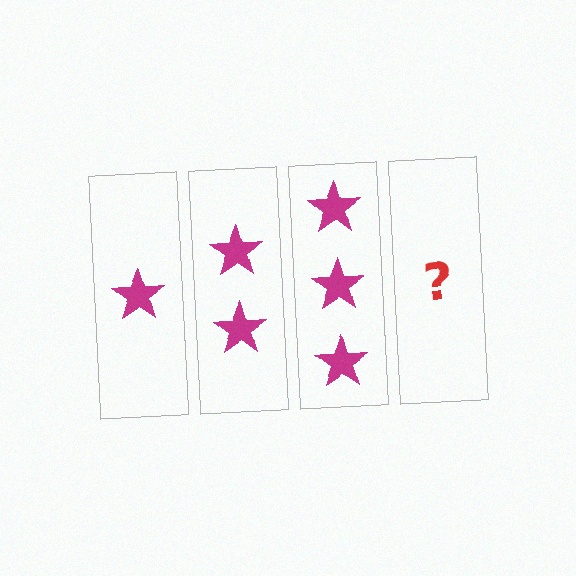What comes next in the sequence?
The next element should be 4 stars.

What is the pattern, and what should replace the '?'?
The pattern is that each step adds one more star. The '?' should be 4 stars.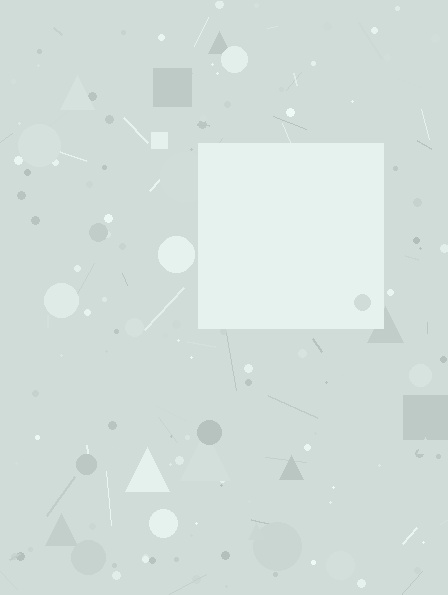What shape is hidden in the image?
A square is hidden in the image.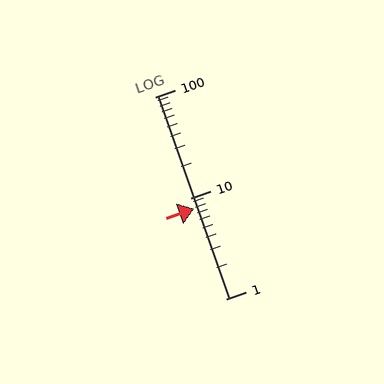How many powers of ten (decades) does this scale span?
The scale spans 2 decades, from 1 to 100.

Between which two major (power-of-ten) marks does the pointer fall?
The pointer is between 1 and 10.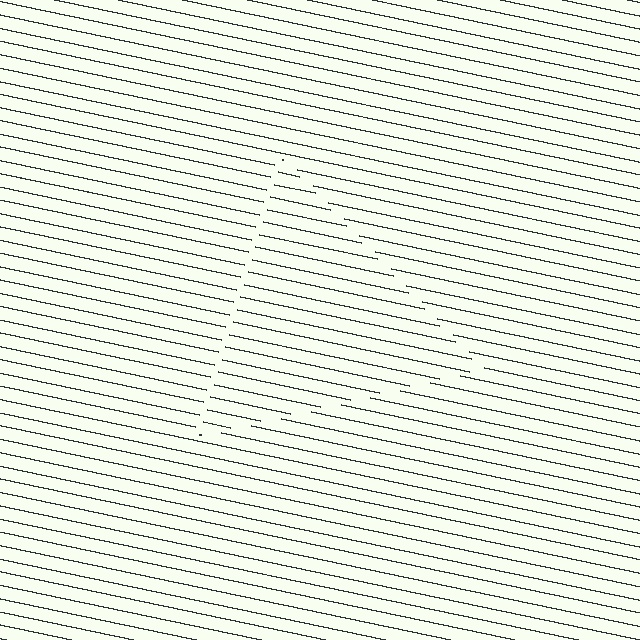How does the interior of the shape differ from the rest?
The interior of the shape contains the same grating, shifted by half a period — the contour is defined by the phase discontinuity where line-ends from the inner and outer gratings abut.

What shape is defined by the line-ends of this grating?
An illusory triangle. The interior of the shape contains the same grating, shifted by half a period — the contour is defined by the phase discontinuity where line-ends from the inner and outer gratings abut.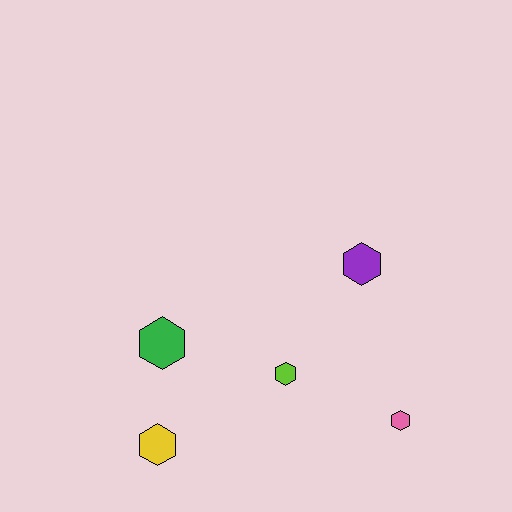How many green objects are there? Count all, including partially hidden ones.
There is 1 green object.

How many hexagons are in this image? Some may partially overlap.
There are 5 hexagons.